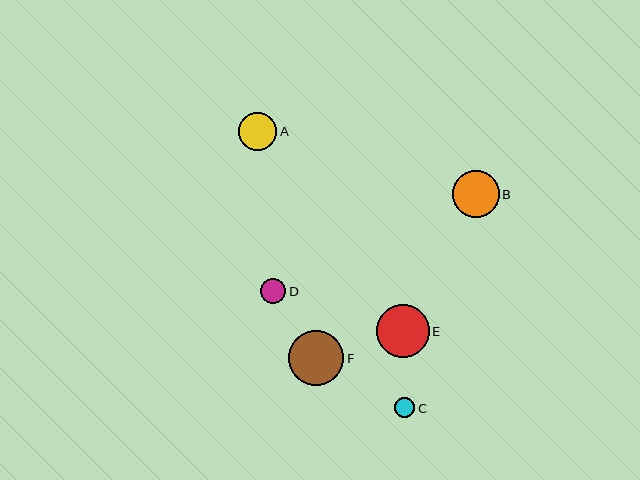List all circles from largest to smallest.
From largest to smallest: F, E, B, A, D, C.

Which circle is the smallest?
Circle C is the smallest with a size of approximately 20 pixels.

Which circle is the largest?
Circle F is the largest with a size of approximately 55 pixels.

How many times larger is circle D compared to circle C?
Circle D is approximately 1.2 times the size of circle C.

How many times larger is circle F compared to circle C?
Circle F is approximately 2.7 times the size of circle C.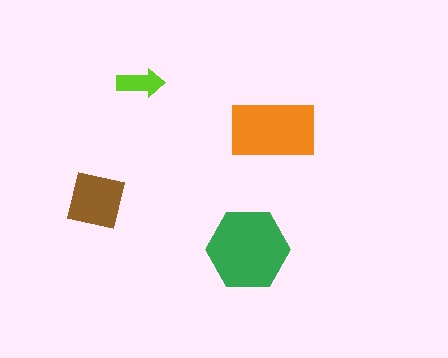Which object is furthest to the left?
The brown square is leftmost.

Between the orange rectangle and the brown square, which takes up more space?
The orange rectangle.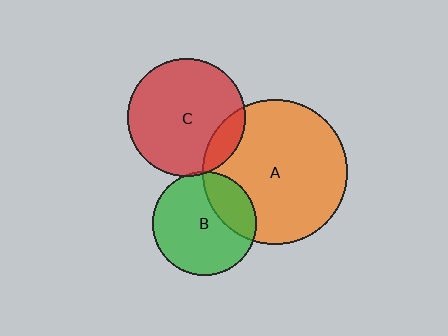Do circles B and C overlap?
Yes.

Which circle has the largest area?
Circle A (orange).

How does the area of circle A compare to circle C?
Approximately 1.5 times.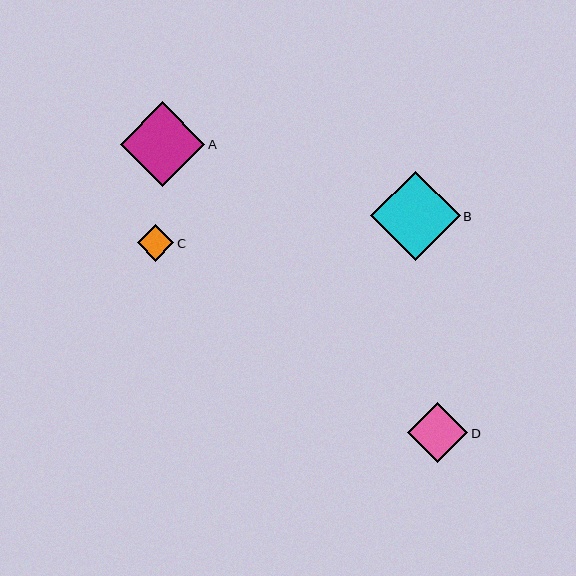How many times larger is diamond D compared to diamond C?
Diamond D is approximately 1.6 times the size of diamond C.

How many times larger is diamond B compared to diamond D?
Diamond B is approximately 1.5 times the size of diamond D.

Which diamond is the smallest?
Diamond C is the smallest with a size of approximately 37 pixels.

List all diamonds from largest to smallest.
From largest to smallest: B, A, D, C.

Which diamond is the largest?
Diamond B is the largest with a size of approximately 89 pixels.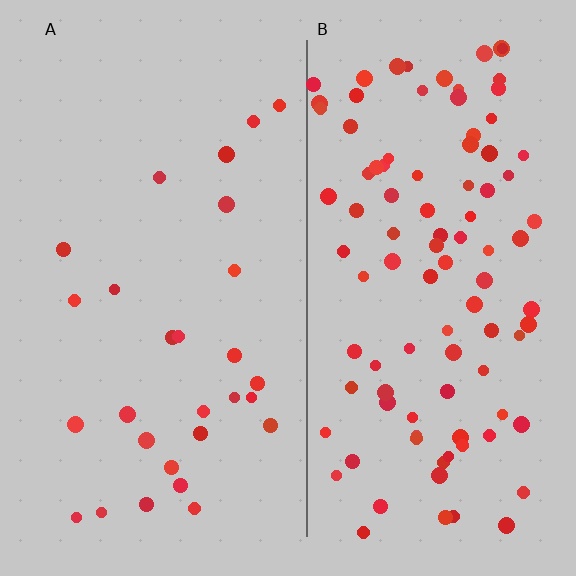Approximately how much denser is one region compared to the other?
Approximately 3.6× — region B over region A.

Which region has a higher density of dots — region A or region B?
B (the right).